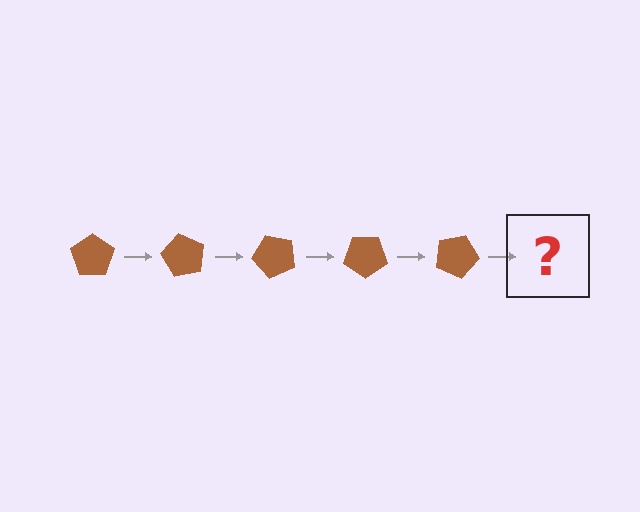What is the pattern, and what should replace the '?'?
The pattern is that the pentagon rotates 60 degrees each step. The '?' should be a brown pentagon rotated 300 degrees.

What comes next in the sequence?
The next element should be a brown pentagon rotated 300 degrees.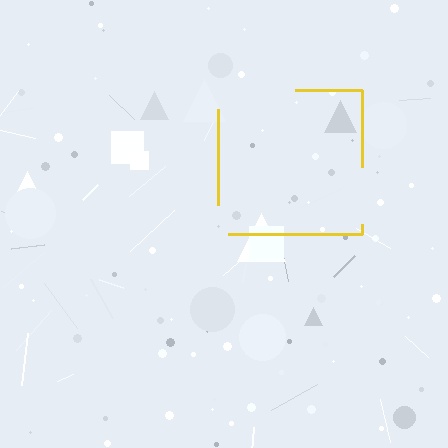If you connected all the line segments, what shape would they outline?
They would outline a square.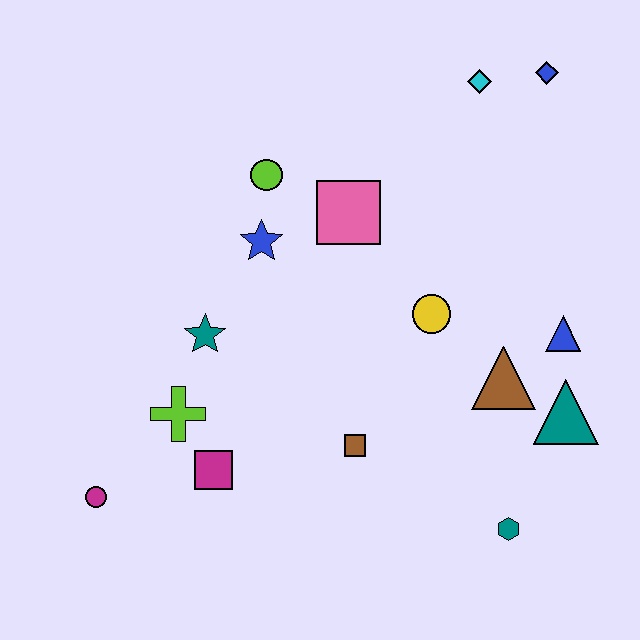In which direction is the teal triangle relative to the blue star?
The teal triangle is to the right of the blue star.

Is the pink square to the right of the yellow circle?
No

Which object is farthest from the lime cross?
The blue diamond is farthest from the lime cross.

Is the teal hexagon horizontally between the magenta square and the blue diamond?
Yes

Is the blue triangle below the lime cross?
No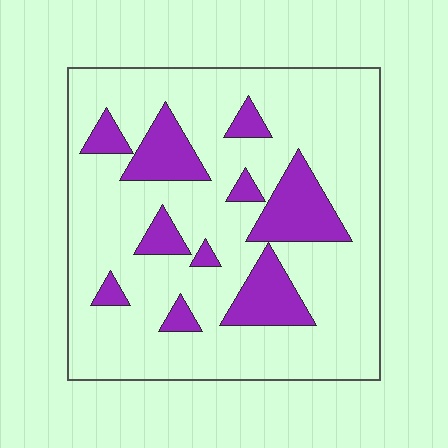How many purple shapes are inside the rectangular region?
10.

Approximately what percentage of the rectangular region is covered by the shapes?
Approximately 20%.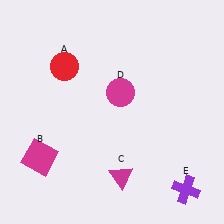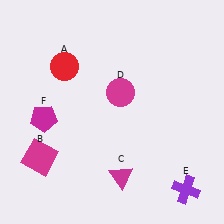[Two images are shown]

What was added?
A magenta pentagon (F) was added in Image 2.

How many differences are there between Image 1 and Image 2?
There is 1 difference between the two images.